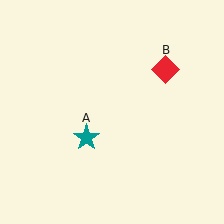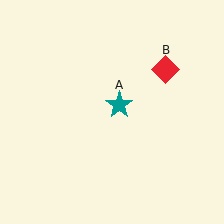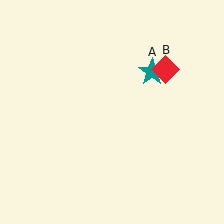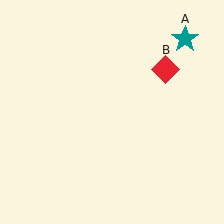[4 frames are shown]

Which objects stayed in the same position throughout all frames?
Red diamond (object B) remained stationary.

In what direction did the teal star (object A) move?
The teal star (object A) moved up and to the right.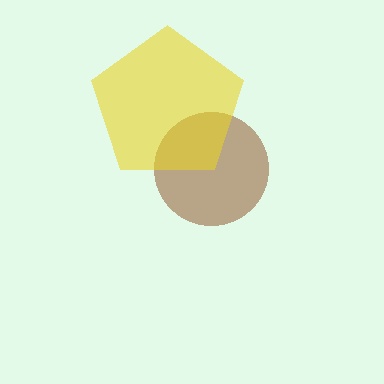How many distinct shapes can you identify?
There are 2 distinct shapes: a brown circle, a yellow pentagon.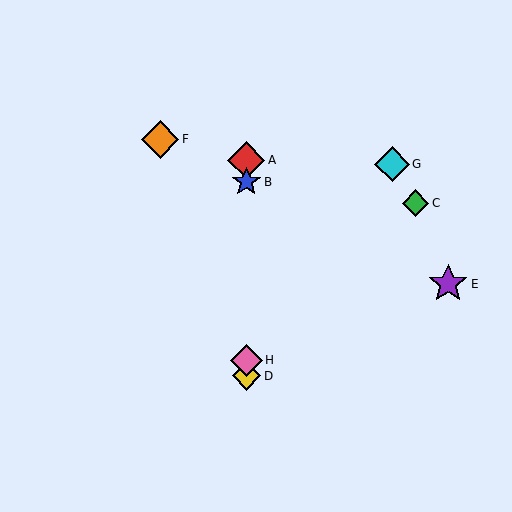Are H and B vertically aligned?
Yes, both are at x≈246.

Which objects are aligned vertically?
Objects A, B, D, H are aligned vertically.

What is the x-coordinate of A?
Object A is at x≈246.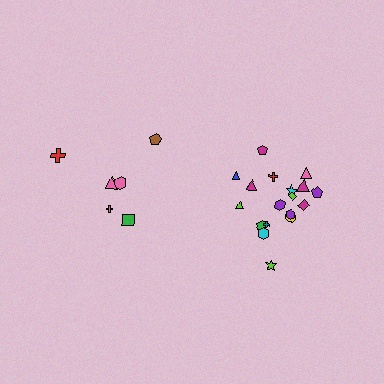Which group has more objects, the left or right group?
The right group.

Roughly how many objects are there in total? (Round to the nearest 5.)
Roughly 25 objects in total.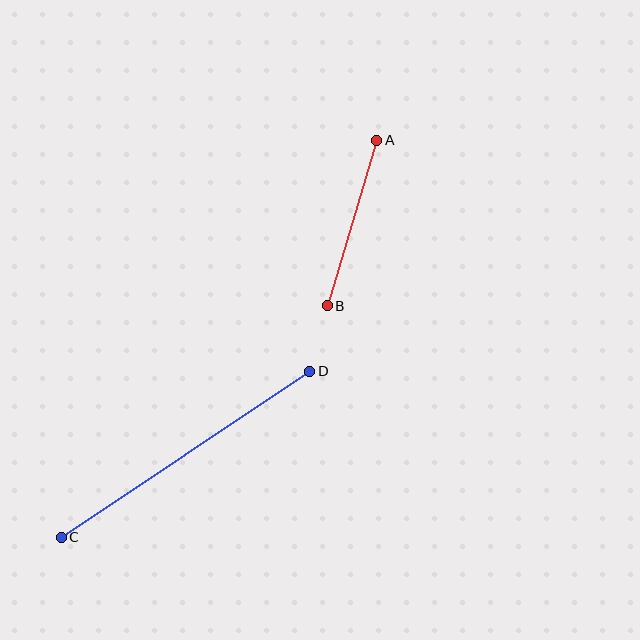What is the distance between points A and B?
The distance is approximately 173 pixels.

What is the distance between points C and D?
The distance is approximately 299 pixels.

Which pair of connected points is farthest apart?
Points C and D are farthest apart.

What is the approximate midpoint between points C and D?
The midpoint is at approximately (186, 454) pixels.